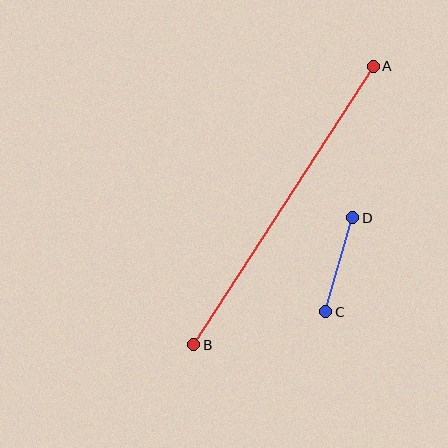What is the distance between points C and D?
The distance is approximately 98 pixels.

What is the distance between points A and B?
The distance is approximately 331 pixels.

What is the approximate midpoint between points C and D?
The midpoint is at approximately (339, 265) pixels.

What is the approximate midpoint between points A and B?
The midpoint is at approximately (283, 205) pixels.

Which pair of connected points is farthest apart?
Points A and B are farthest apart.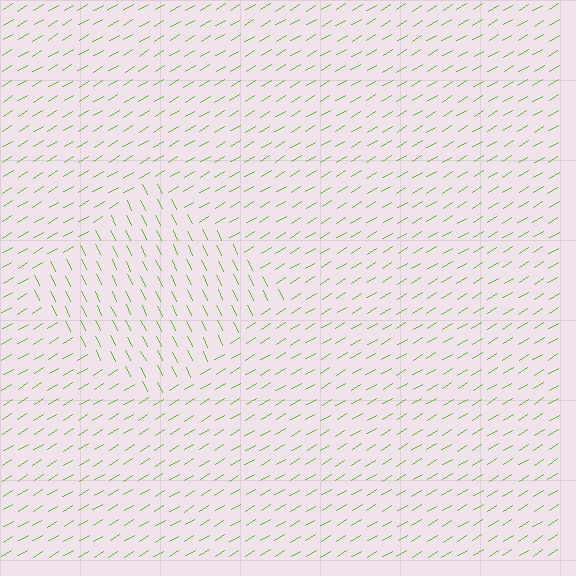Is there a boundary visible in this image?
Yes, there is a texture boundary formed by a change in line orientation.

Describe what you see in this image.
The image is filled with small lime line segments. A diamond region in the image has lines oriented differently from the surrounding lines, creating a visible texture boundary.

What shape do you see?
I see a diamond.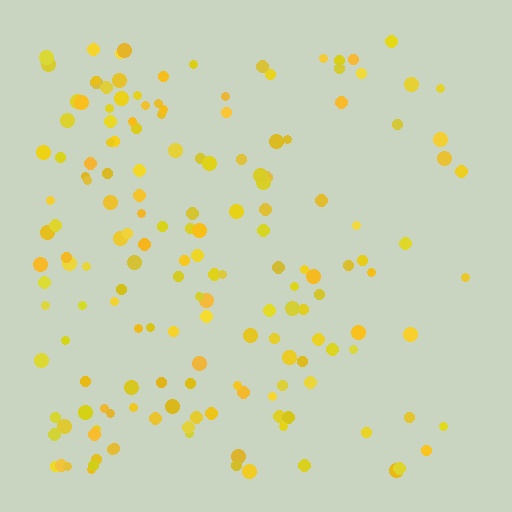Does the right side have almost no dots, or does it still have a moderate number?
Still a moderate number, just noticeably fewer than the left.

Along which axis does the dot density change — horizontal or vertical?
Horizontal.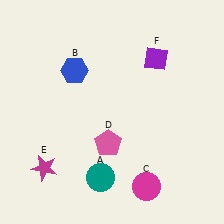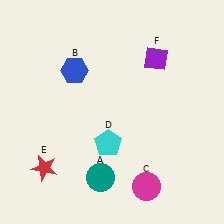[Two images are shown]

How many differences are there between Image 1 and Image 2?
There are 2 differences between the two images.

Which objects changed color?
D changed from pink to cyan. E changed from magenta to red.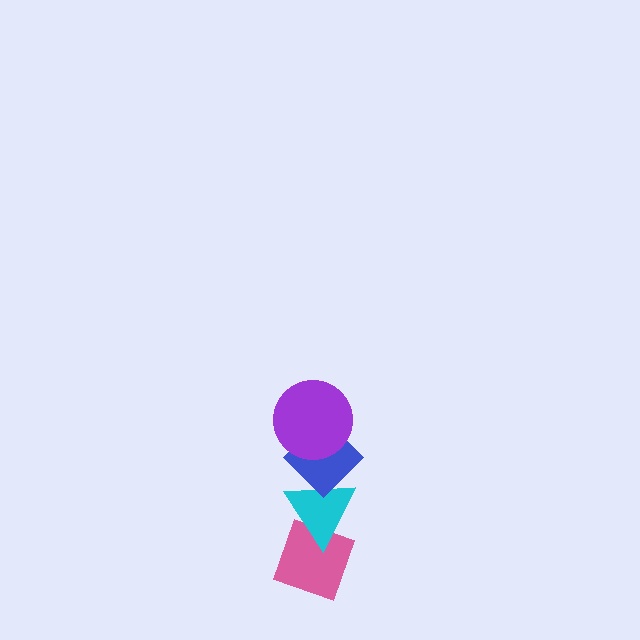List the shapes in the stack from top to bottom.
From top to bottom: the purple circle, the blue diamond, the cyan triangle, the pink diamond.